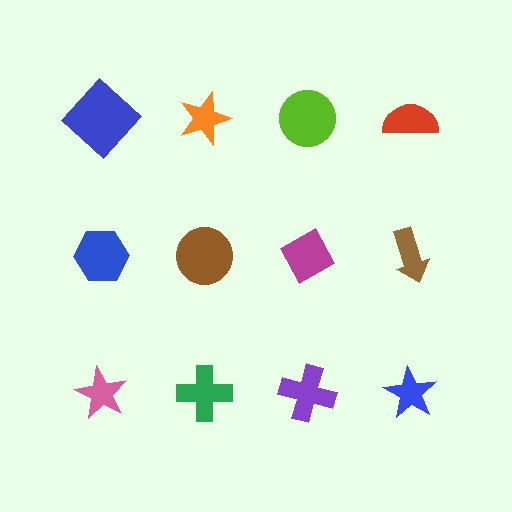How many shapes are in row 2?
4 shapes.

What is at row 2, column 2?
A brown circle.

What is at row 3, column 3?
A purple cross.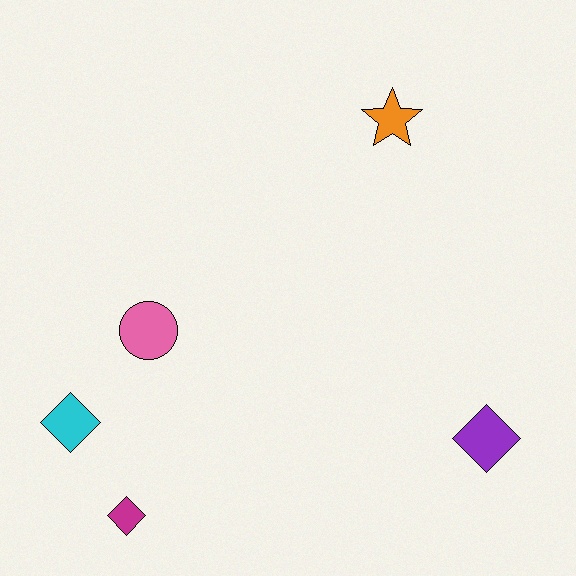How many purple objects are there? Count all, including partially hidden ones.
There is 1 purple object.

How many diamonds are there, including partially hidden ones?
There are 3 diamonds.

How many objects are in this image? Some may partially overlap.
There are 5 objects.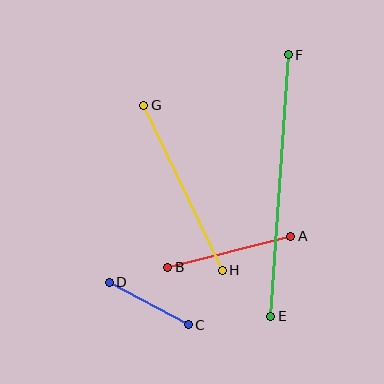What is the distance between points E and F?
The distance is approximately 262 pixels.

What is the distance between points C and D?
The distance is approximately 90 pixels.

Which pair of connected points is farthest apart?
Points E and F are farthest apart.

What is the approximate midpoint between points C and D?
The midpoint is at approximately (149, 303) pixels.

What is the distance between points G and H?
The distance is approximately 183 pixels.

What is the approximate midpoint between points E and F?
The midpoint is at approximately (280, 186) pixels.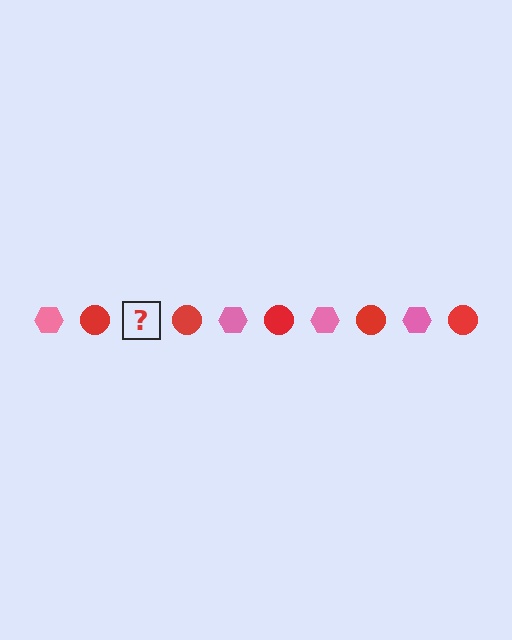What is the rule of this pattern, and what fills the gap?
The rule is that the pattern alternates between pink hexagon and red circle. The gap should be filled with a pink hexagon.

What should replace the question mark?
The question mark should be replaced with a pink hexagon.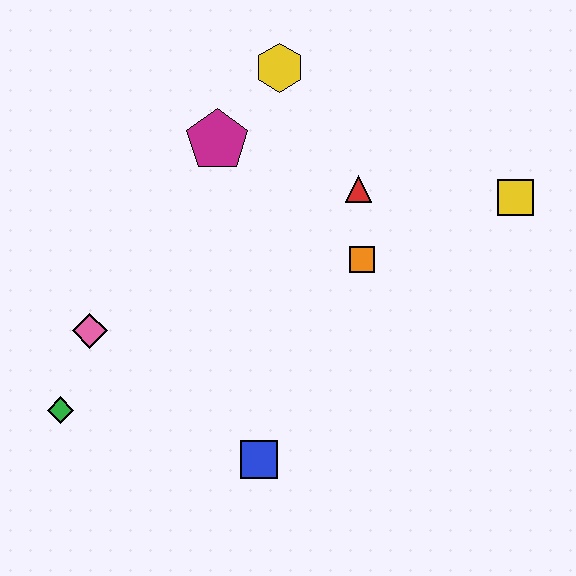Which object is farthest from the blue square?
The yellow hexagon is farthest from the blue square.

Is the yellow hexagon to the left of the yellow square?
Yes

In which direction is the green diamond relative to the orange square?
The green diamond is to the left of the orange square.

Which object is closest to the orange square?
The red triangle is closest to the orange square.